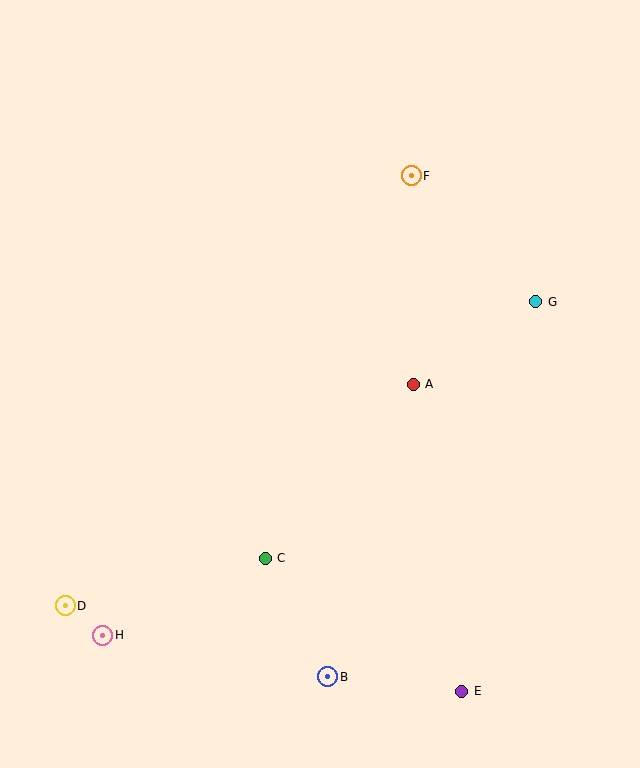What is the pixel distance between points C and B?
The distance between C and B is 134 pixels.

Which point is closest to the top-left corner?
Point F is closest to the top-left corner.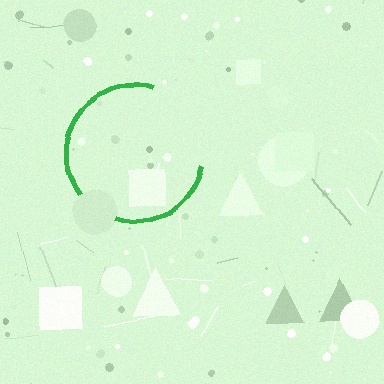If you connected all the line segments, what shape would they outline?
They would outline a circle.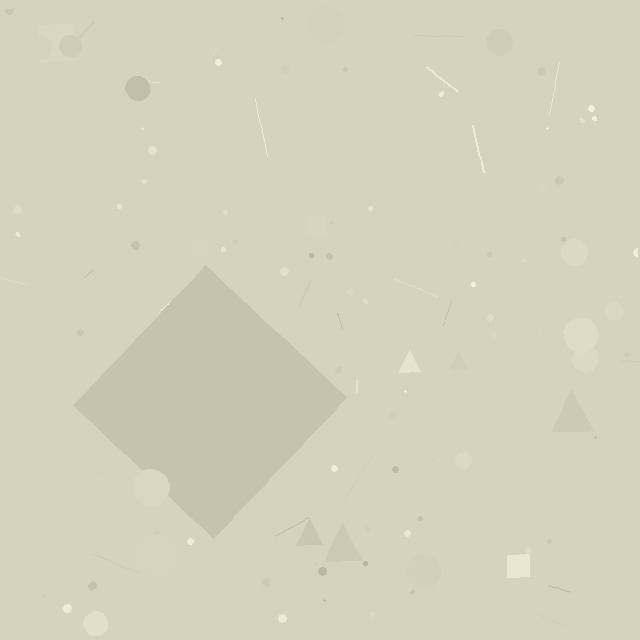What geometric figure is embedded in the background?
A diamond is embedded in the background.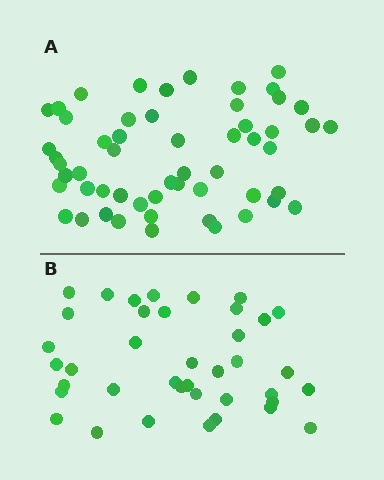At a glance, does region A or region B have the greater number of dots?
Region A (the top region) has more dots.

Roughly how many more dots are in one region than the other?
Region A has approximately 15 more dots than region B.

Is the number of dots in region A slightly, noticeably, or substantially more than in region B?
Region A has noticeably more, but not dramatically so. The ratio is roughly 1.4 to 1.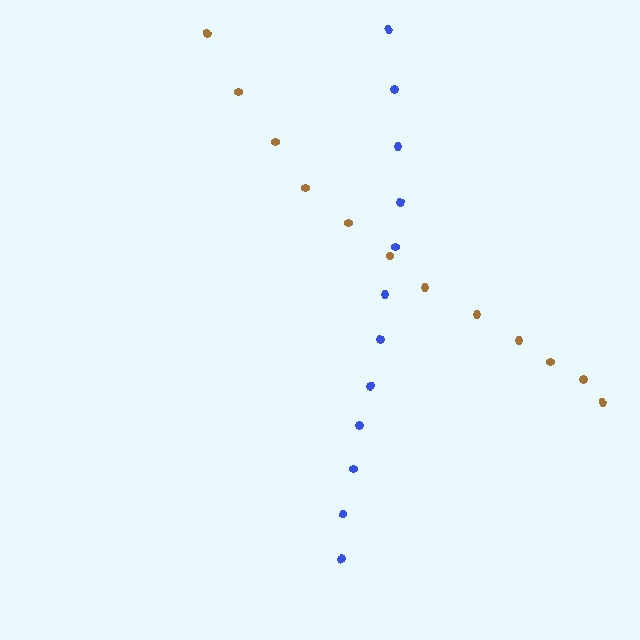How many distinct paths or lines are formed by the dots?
There are 2 distinct paths.